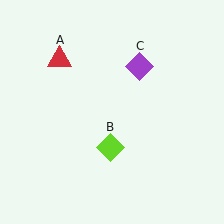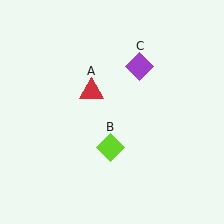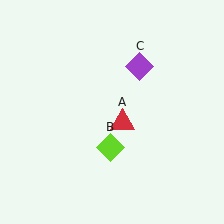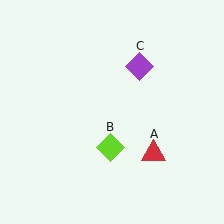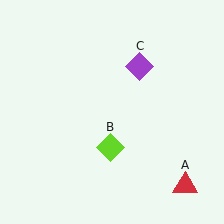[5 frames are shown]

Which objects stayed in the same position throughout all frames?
Lime diamond (object B) and purple diamond (object C) remained stationary.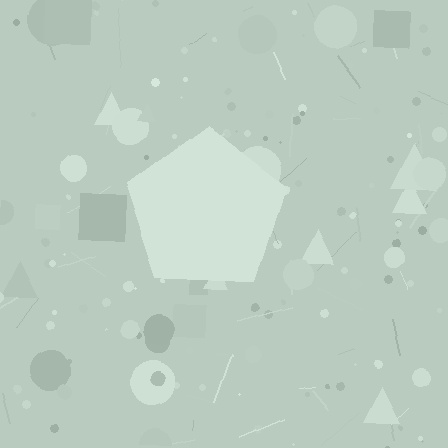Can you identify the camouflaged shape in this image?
The camouflaged shape is a pentagon.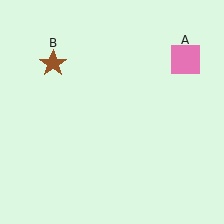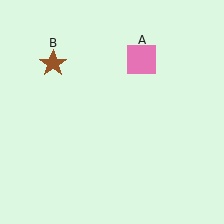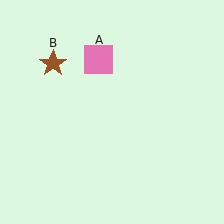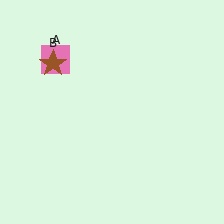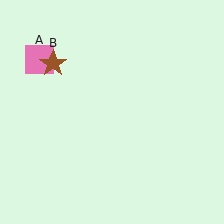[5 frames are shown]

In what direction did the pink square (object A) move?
The pink square (object A) moved left.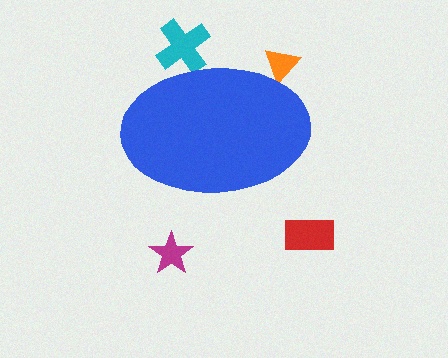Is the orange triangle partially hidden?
Yes, the orange triangle is partially hidden behind the blue ellipse.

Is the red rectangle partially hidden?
No, the red rectangle is fully visible.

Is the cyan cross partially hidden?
Yes, the cyan cross is partially hidden behind the blue ellipse.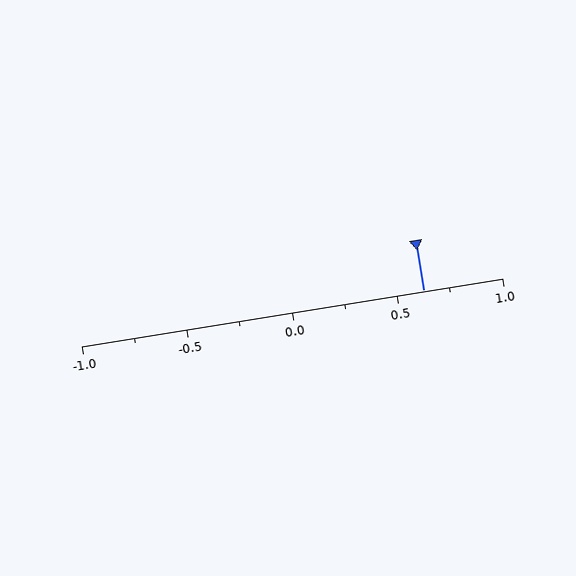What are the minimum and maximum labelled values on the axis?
The axis runs from -1.0 to 1.0.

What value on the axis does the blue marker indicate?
The marker indicates approximately 0.62.